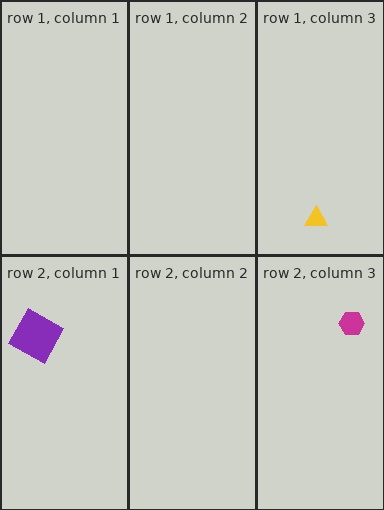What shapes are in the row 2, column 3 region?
The magenta hexagon.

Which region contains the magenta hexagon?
The row 2, column 3 region.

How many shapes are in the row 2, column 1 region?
1.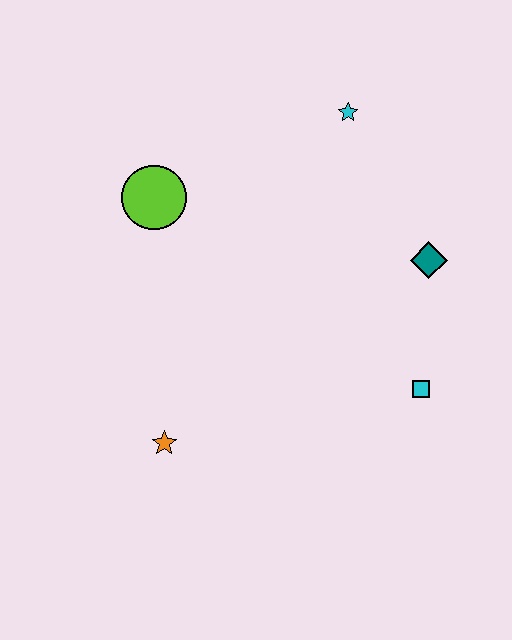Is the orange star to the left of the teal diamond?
Yes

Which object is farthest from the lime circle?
The cyan square is farthest from the lime circle.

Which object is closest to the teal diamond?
The cyan square is closest to the teal diamond.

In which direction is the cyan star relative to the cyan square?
The cyan star is above the cyan square.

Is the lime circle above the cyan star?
No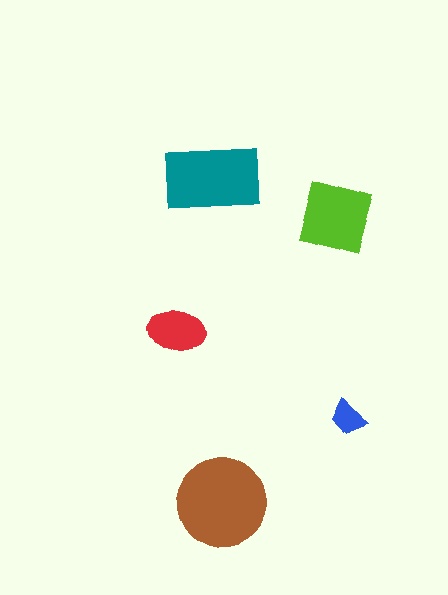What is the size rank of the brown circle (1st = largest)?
1st.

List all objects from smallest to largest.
The blue trapezoid, the red ellipse, the lime square, the teal rectangle, the brown circle.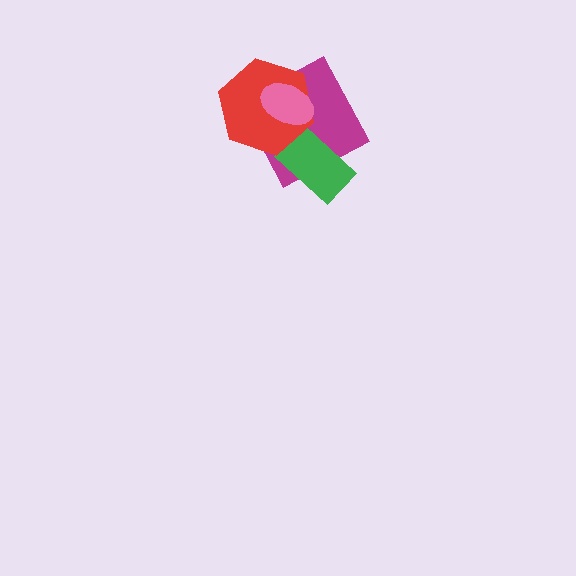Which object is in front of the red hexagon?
The pink ellipse is in front of the red hexagon.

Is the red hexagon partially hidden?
Yes, it is partially covered by another shape.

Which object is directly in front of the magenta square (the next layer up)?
The green rectangle is directly in front of the magenta square.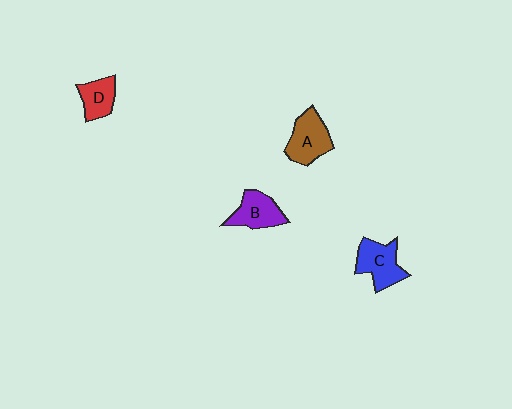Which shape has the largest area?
Shape A (brown).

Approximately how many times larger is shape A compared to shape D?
Approximately 1.4 times.